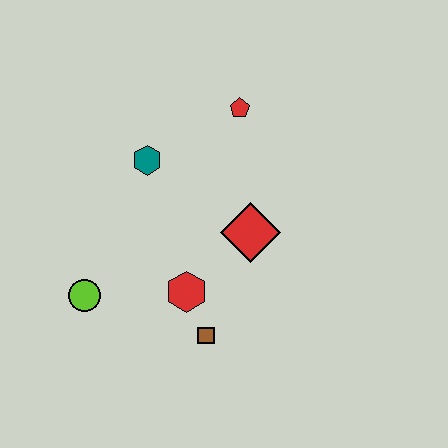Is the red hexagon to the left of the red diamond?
Yes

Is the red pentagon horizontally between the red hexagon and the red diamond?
Yes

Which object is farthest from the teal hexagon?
The brown square is farthest from the teal hexagon.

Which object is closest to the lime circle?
The red hexagon is closest to the lime circle.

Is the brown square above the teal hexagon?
No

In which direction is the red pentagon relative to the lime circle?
The red pentagon is above the lime circle.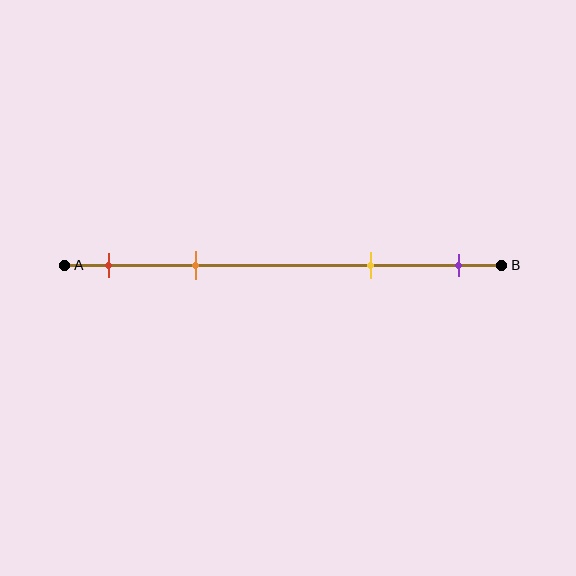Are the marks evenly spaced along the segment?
No, the marks are not evenly spaced.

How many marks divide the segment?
There are 4 marks dividing the segment.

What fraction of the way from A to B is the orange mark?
The orange mark is approximately 30% (0.3) of the way from A to B.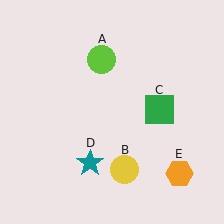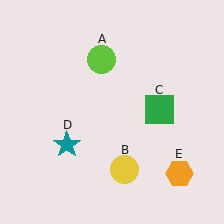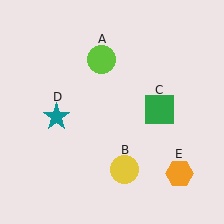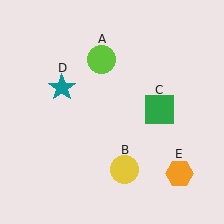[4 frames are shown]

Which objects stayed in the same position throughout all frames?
Lime circle (object A) and yellow circle (object B) and green square (object C) and orange hexagon (object E) remained stationary.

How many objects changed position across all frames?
1 object changed position: teal star (object D).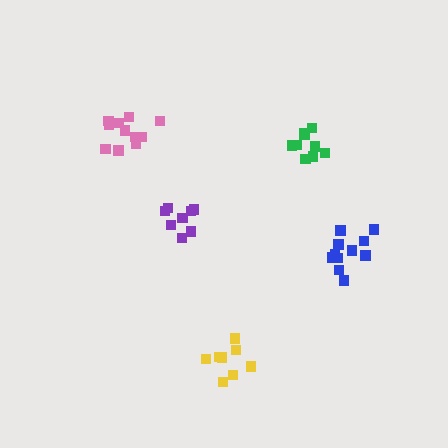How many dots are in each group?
Group 1: 9 dots, Group 2: 11 dots, Group 3: 8 dots, Group 4: 8 dots, Group 5: 11 dots (47 total).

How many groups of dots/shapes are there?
There are 5 groups.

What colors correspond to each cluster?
The clusters are colored: green, blue, yellow, purple, pink.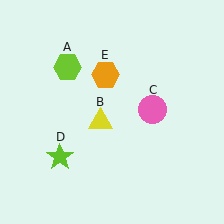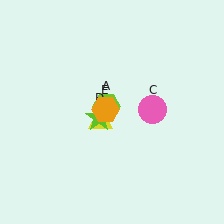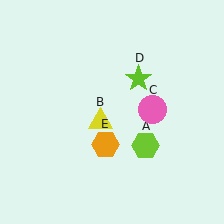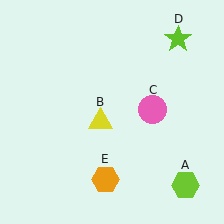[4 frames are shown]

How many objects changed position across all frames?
3 objects changed position: lime hexagon (object A), lime star (object D), orange hexagon (object E).